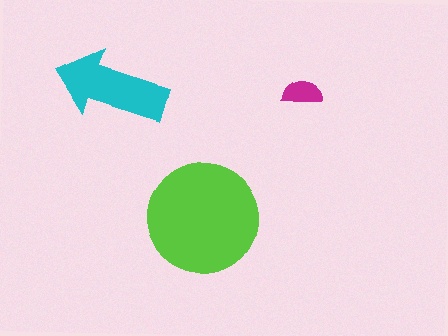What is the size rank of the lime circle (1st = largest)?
1st.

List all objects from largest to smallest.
The lime circle, the cyan arrow, the magenta semicircle.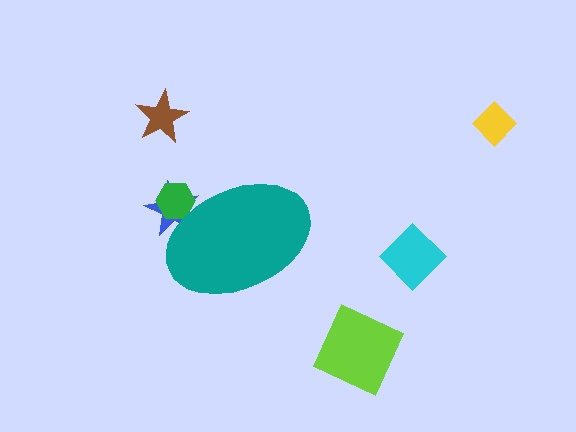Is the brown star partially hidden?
No, the brown star is fully visible.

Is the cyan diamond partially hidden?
No, the cyan diamond is fully visible.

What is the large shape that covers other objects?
A teal ellipse.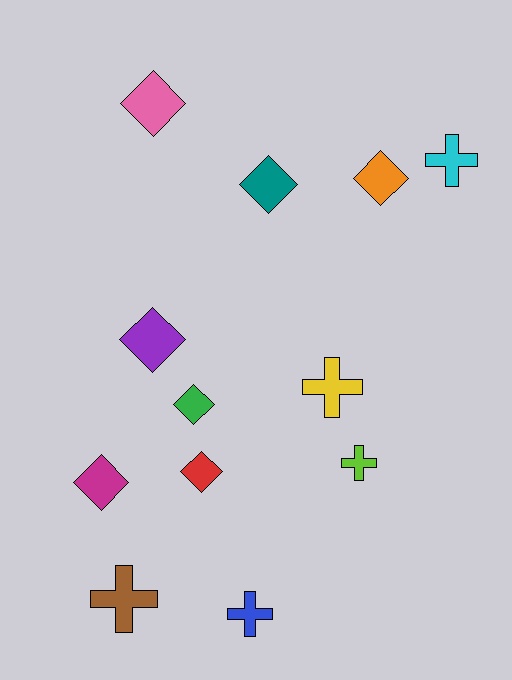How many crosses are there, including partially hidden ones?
There are 5 crosses.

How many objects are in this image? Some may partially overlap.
There are 12 objects.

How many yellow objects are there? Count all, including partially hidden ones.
There is 1 yellow object.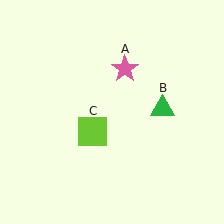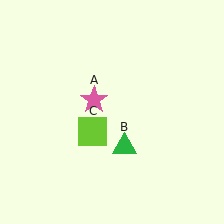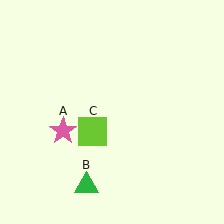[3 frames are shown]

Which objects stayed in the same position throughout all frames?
Lime square (object C) remained stationary.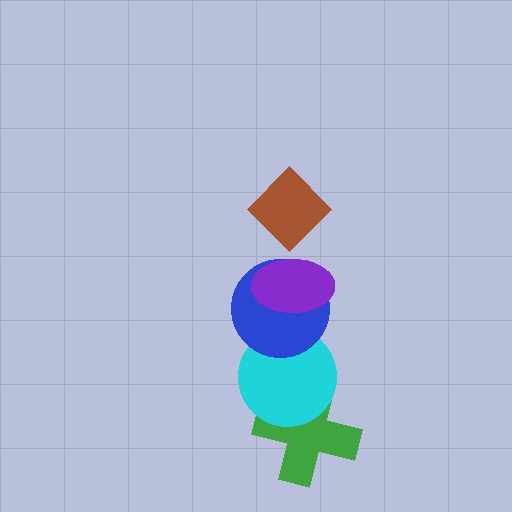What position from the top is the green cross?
The green cross is 5th from the top.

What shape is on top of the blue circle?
The purple ellipse is on top of the blue circle.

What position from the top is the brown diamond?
The brown diamond is 1st from the top.